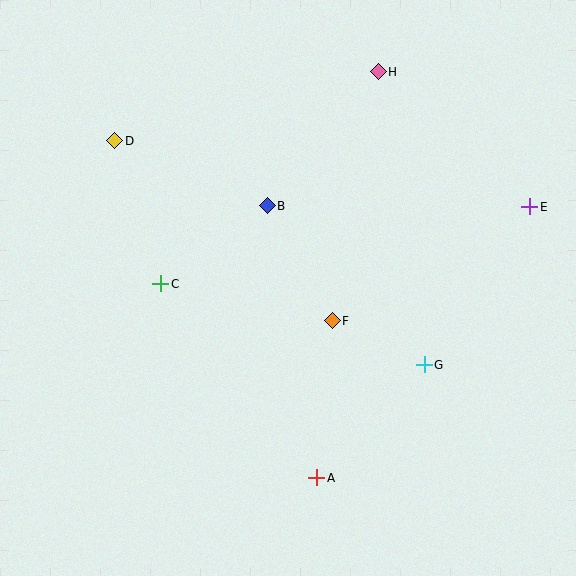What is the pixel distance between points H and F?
The distance between H and F is 253 pixels.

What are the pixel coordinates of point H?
Point H is at (378, 72).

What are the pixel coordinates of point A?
Point A is at (317, 478).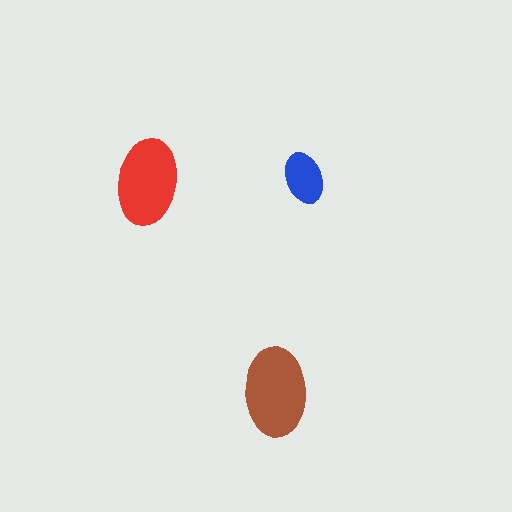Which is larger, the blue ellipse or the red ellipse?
The red one.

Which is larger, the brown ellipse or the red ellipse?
The brown one.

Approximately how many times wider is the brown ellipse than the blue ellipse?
About 1.5 times wider.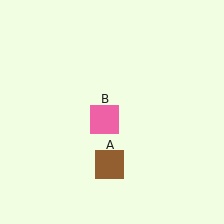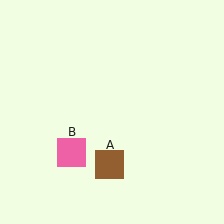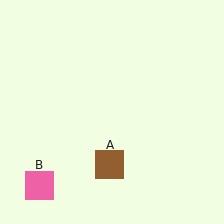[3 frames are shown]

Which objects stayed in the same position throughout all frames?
Brown square (object A) remained stationary.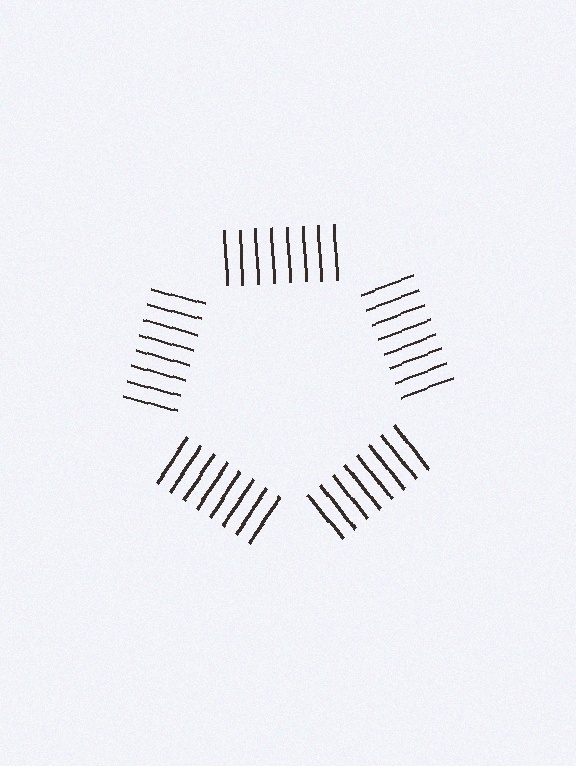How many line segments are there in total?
40 — 8 along each of the 5 edges.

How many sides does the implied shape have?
5 sides — the line-ends trace a pentagon.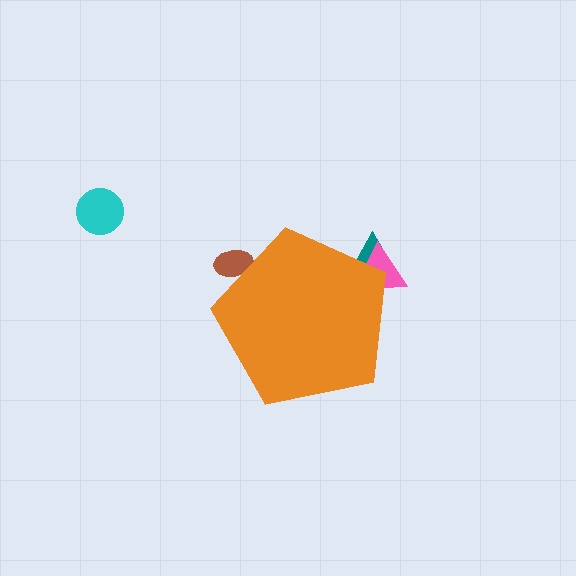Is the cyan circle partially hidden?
No, the cyan circle is fully visible.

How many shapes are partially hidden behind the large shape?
3 shapes are partially hidden.